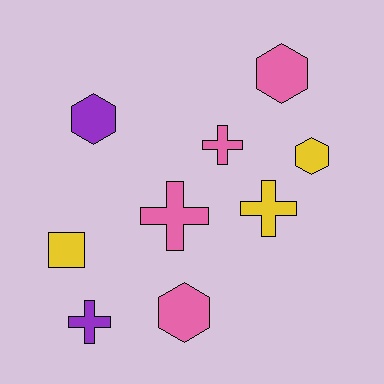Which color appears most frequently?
Pink, with 4 objects.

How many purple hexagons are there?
There is 1 purple hexagon.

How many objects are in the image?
There are 9 objects.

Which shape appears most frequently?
Hexagon, with 4 objects.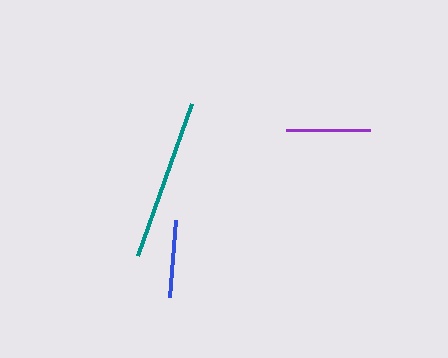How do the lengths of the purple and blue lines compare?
The purple and blue lines are approximately the same length.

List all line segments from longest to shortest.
From longest to shortest: teal, purple, blue.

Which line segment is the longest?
The teal line is the longest at approximately 161 pixels.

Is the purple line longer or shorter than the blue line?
The purple line is longer than the blue line.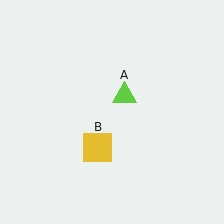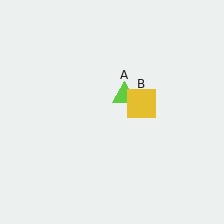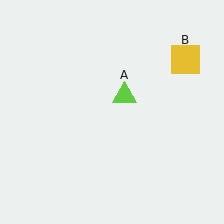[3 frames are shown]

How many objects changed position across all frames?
1 object changed position: yellow square (object B).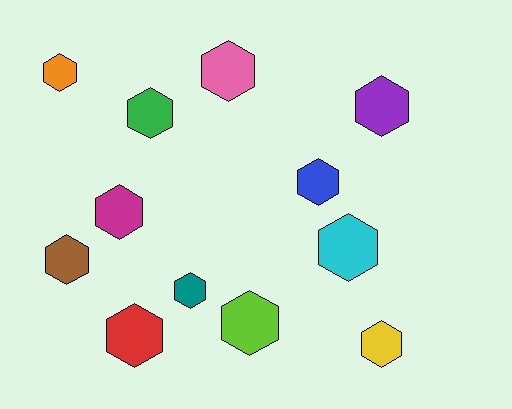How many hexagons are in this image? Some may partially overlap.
There are 12 hexagons.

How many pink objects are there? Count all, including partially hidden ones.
There is 1 pink object.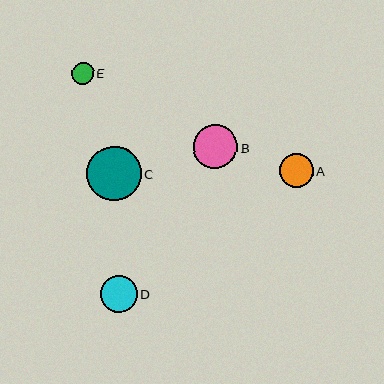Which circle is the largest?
Circle C is the largest with a size of approximately 55 pixels.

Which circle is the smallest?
Circle E is the smallest with a size of approximately 22 pixels.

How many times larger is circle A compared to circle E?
Circle A is approximately 1.5 times the size of circle E.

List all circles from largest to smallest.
From largest to smallest: C, B, D, A, E.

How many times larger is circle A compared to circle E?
Circle A is approximately 1.5 times the size of circle E.